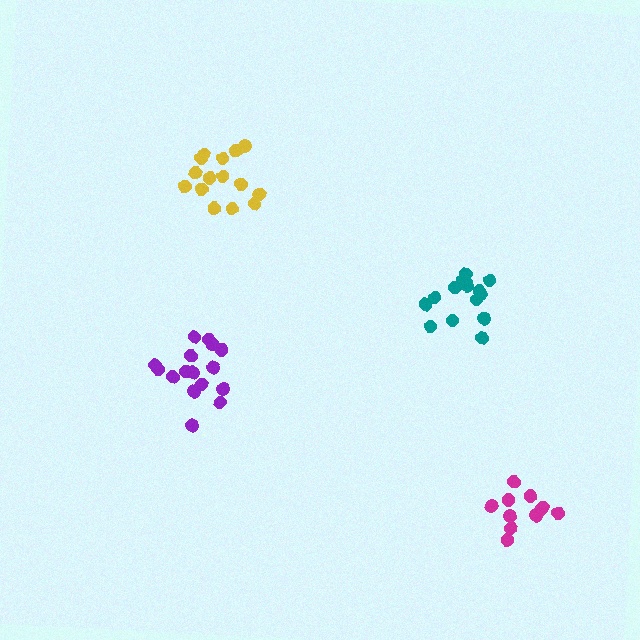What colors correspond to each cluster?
The clusters are colored: magenta, purple, teal, yellow.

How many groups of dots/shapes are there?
There are 4 groups.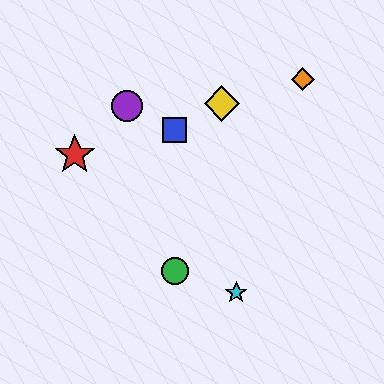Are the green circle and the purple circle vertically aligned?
No, the green circle is at x≈175 and the purple circle is at x≈127.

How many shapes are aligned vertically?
2 shapes (the blue square, the green circle) are aligned vertically.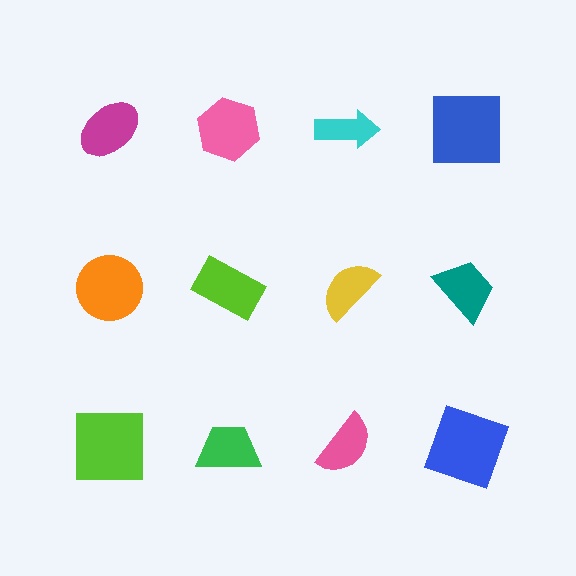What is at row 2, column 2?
A lime rectangle.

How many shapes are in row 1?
4 shapes.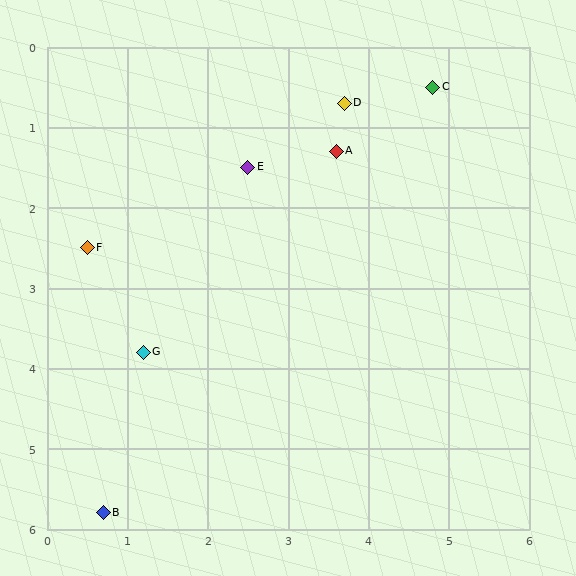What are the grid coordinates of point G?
Point G is at approximately (1.2, 3.8).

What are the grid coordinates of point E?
Point E is at approximately (2.5, 1.5).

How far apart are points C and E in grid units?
Points C and E are about 2.5 grid units apart.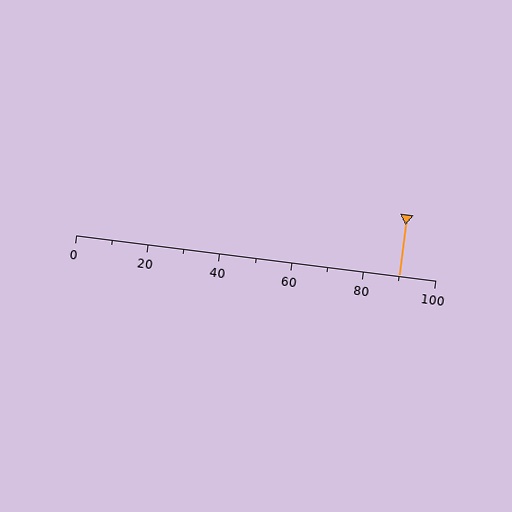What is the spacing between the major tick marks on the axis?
The major ticks are spaced 20 apart.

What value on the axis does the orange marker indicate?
The marker indicates approximately 90.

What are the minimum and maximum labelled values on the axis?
The axis runs from 0 to 100.